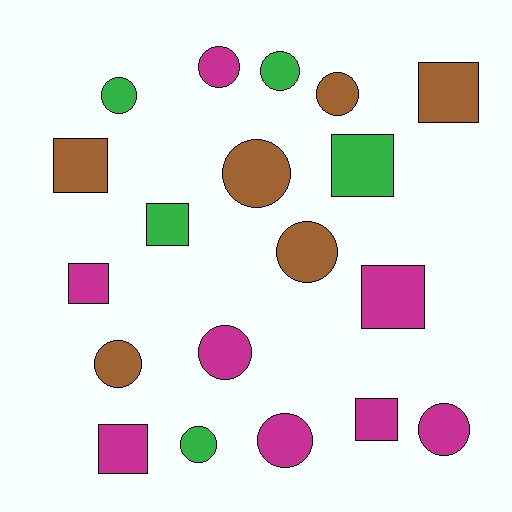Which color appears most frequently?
Magenta, with 8 objects.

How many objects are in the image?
There are 19 objects.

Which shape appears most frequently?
Circle, with 11 objects.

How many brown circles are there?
There are 4 brown circles.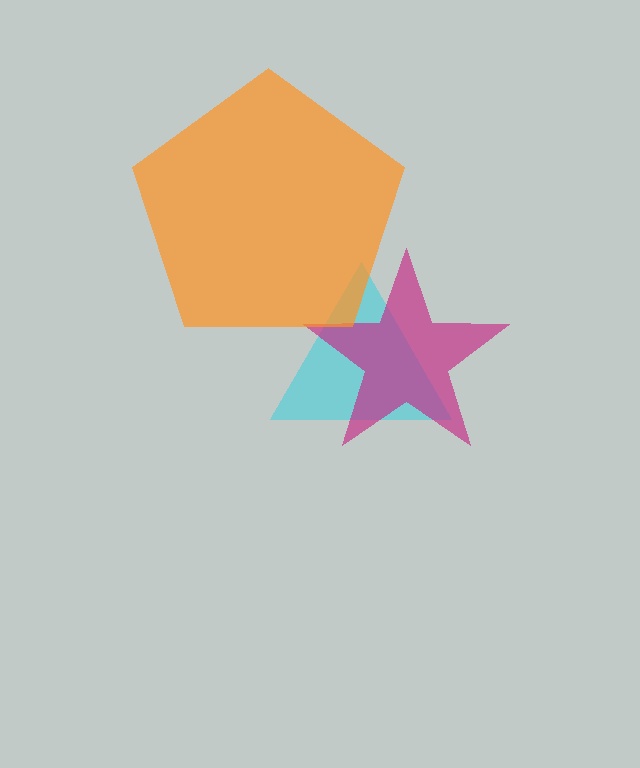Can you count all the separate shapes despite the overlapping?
Yes, there are 3 separate shapes.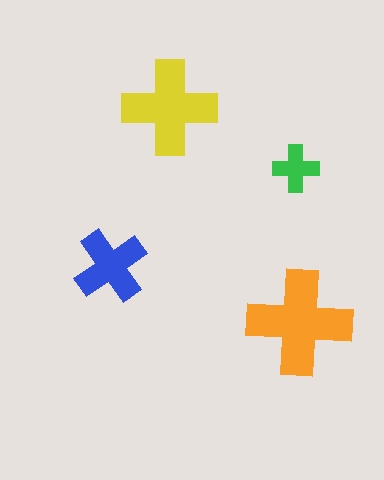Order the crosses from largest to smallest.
the orange one, the yellow one, the blue one, the green one.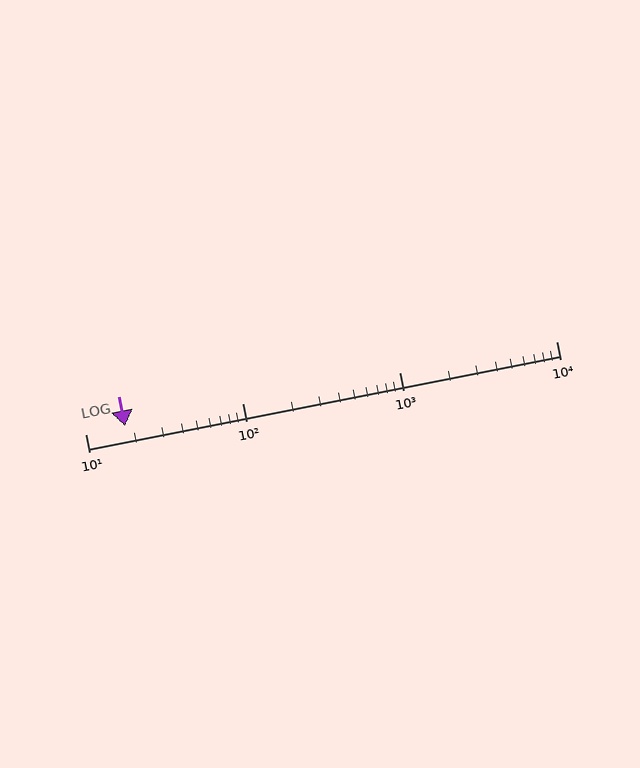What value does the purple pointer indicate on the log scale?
The pointer indicates approximately 18.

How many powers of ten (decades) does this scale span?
The scale spans 3 decades, from 10 to 10000.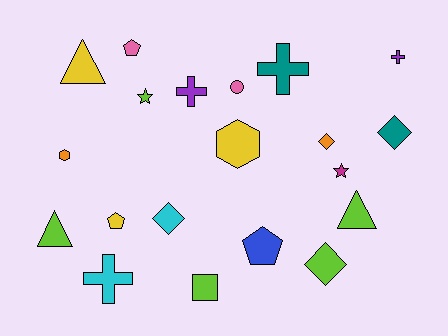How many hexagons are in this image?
There are 2 hexagons.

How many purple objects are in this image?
There are 2 purple objects.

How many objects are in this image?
There are 20 objects.